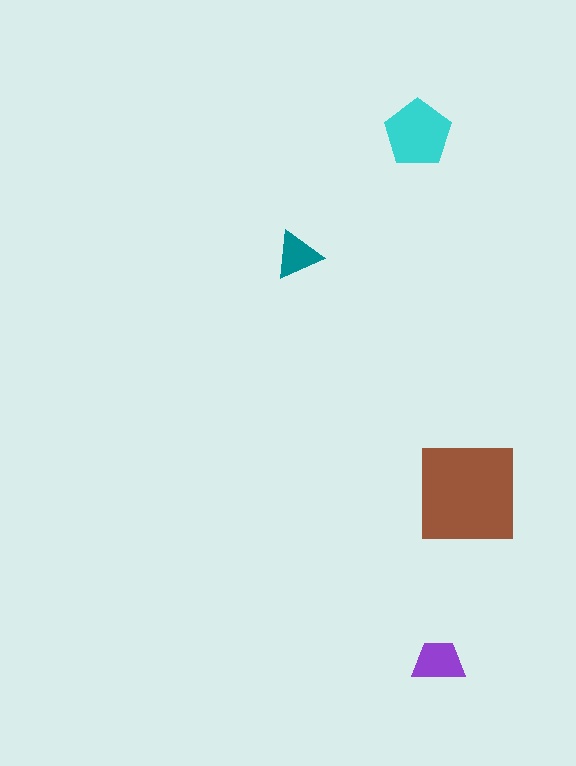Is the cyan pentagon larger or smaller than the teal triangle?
Larger.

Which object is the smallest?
The teal triangle.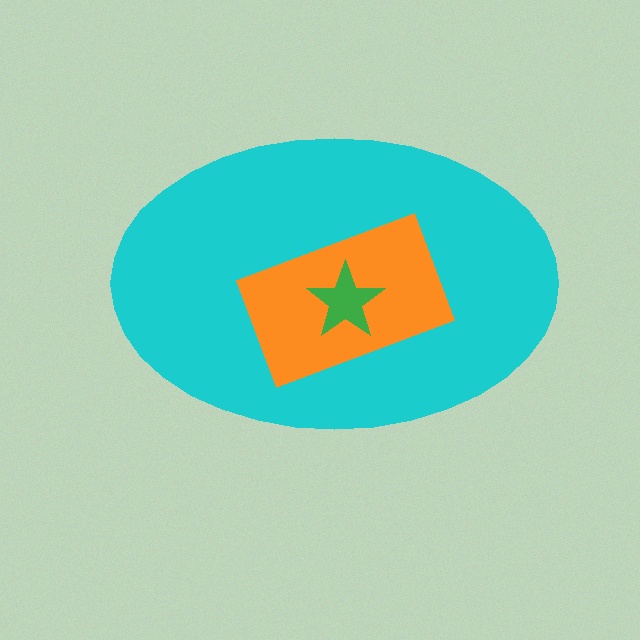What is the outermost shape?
The cyan ellipse.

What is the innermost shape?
The green star.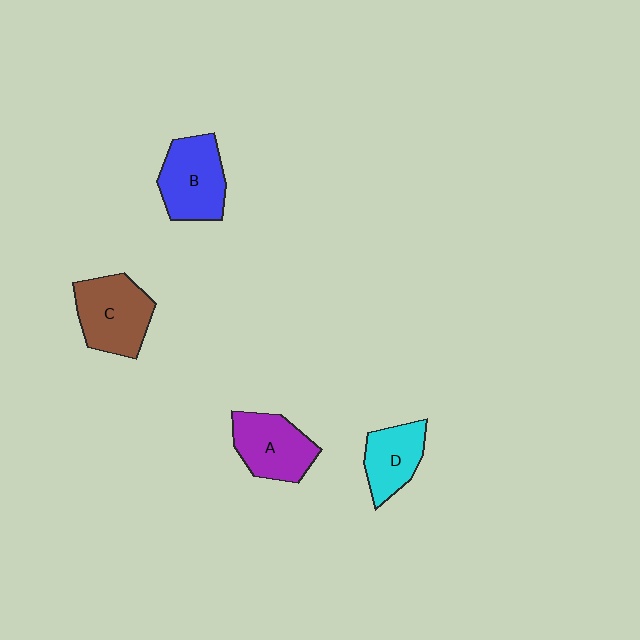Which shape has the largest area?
Shape C (brown).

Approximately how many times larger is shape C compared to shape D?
Approximately 1.4 times.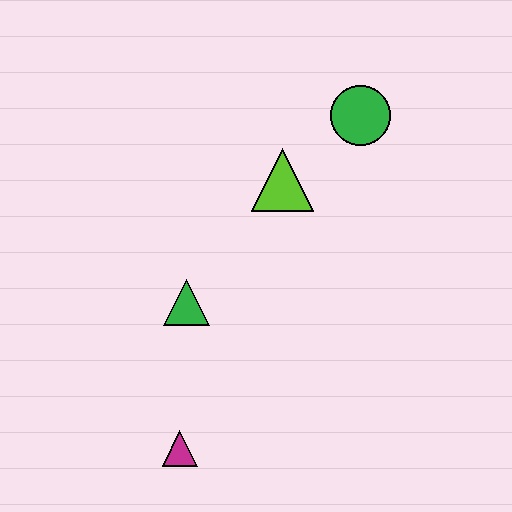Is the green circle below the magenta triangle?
No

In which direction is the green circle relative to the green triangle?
The green circle is above the green triangle.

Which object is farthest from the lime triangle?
The magenta triangle is farthest from the lime triangle.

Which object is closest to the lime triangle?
The green circle is closest to the lime triangle.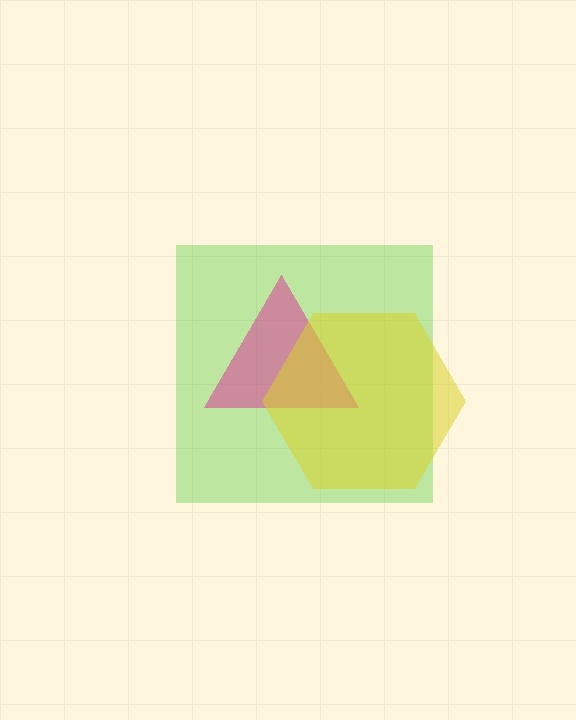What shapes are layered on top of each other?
The layered shapes are: a lime square, a magenta triangle, a yellow hexagon.